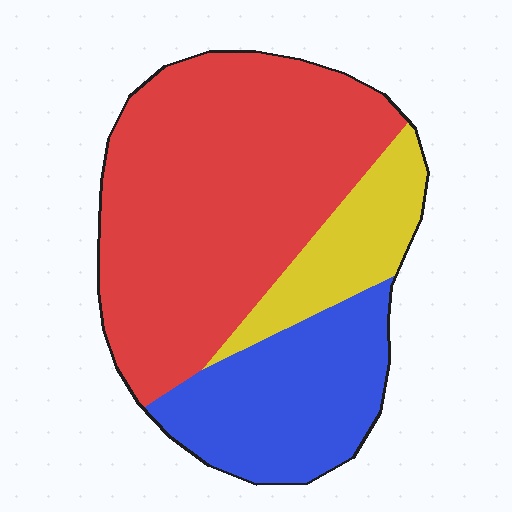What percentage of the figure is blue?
Blue covers 26% of the figure.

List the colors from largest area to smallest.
From largest to smallest: red, blue, yellow.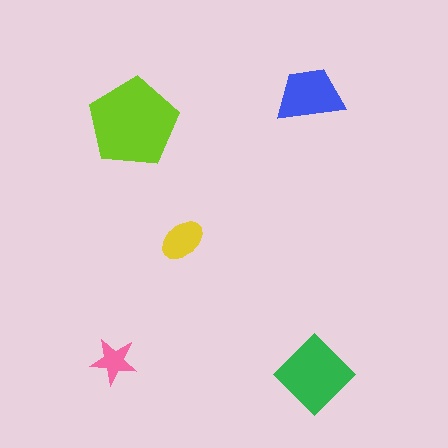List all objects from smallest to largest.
The pink star, the yellow ellipse, the blue trapezoid, the green diamond, the lime pentagon.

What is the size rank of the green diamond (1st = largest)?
2nd.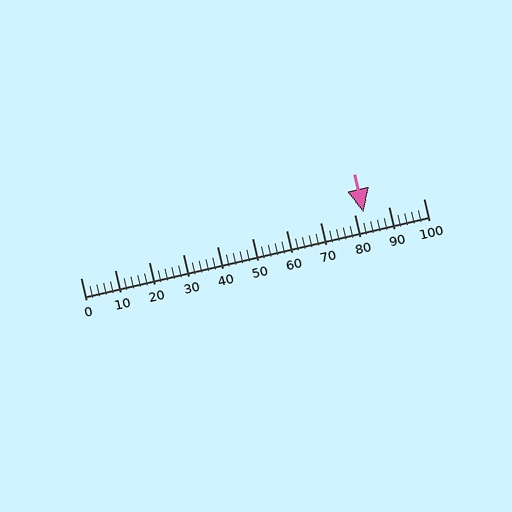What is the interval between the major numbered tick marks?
The major tick marks are spaced 10 units apart.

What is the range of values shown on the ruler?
The ruler shows values from 0 to 100.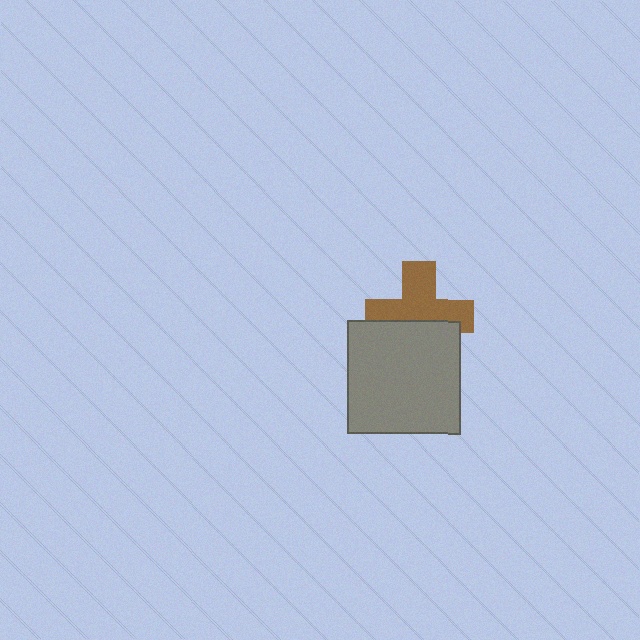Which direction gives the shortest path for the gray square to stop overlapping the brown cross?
Moving down gives the shortest separation.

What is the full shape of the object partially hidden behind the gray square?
The partially hidden object is a brown cross.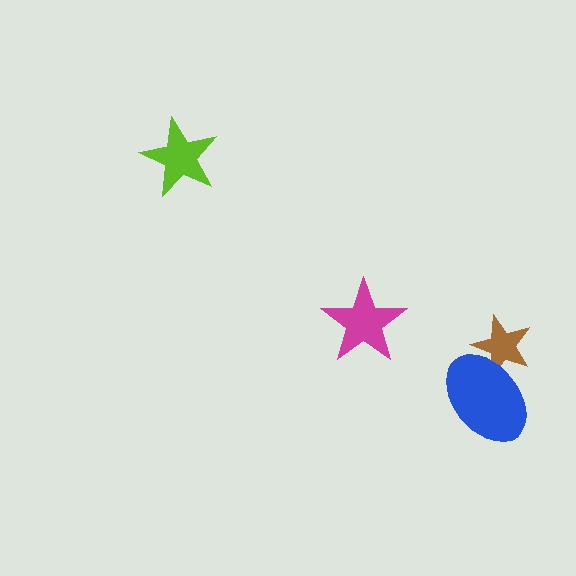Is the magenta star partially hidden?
No, no other shape covers it.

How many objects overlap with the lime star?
0 objects overlap with the lime star.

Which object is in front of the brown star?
The blue ellipse is in front of the brown star.